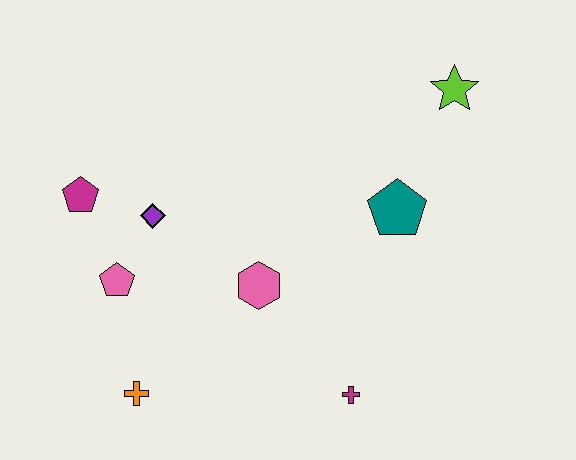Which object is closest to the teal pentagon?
The lime star is closest to the teal pentagon.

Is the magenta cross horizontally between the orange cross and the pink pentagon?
No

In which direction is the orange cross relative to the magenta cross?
The orange cross is to the left of the magenta cross.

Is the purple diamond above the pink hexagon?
Yes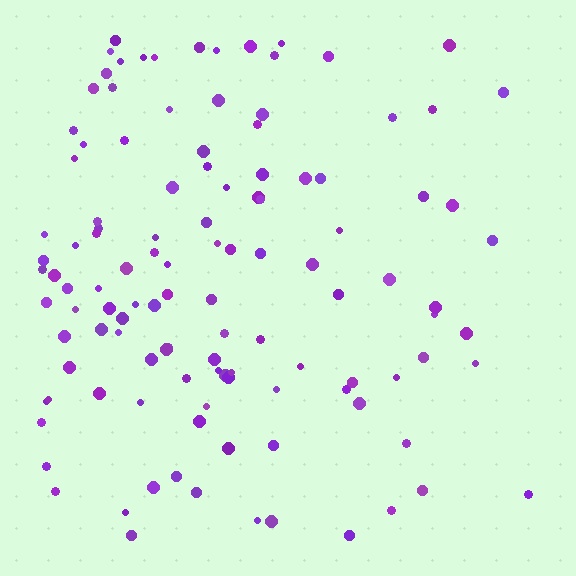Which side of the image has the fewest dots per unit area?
The right.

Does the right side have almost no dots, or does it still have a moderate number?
Still a moderate number, just noticeably fewer than the left.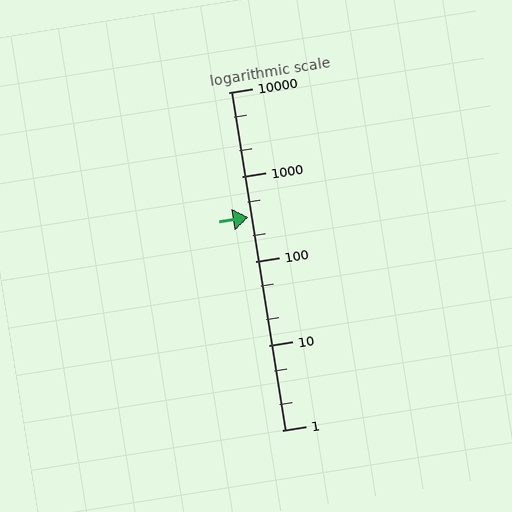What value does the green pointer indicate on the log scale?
The pointer indicates approximately 330.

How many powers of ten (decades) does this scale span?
The scale spans 4 decades, from 1 to 10000.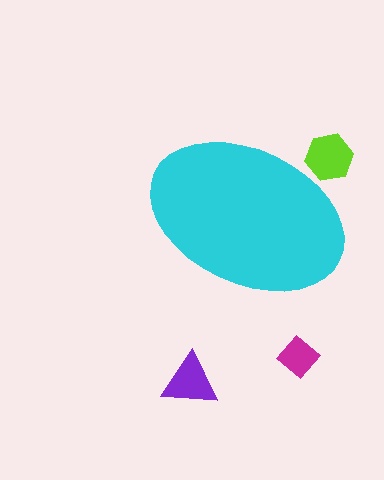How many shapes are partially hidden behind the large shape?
1 shape is partially hidden.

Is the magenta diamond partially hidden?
No, the magenta diamond is fully visible.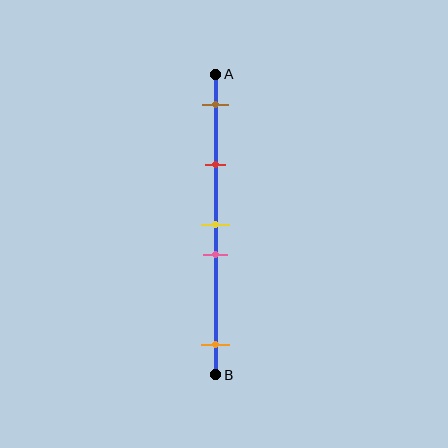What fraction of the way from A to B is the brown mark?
The brown mark is approximately 10% (0.1) of the way from A to B.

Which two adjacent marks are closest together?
The yellow and pink marks are the closest adjacent pair.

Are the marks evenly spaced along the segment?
No, the marks are not evenly spaced.